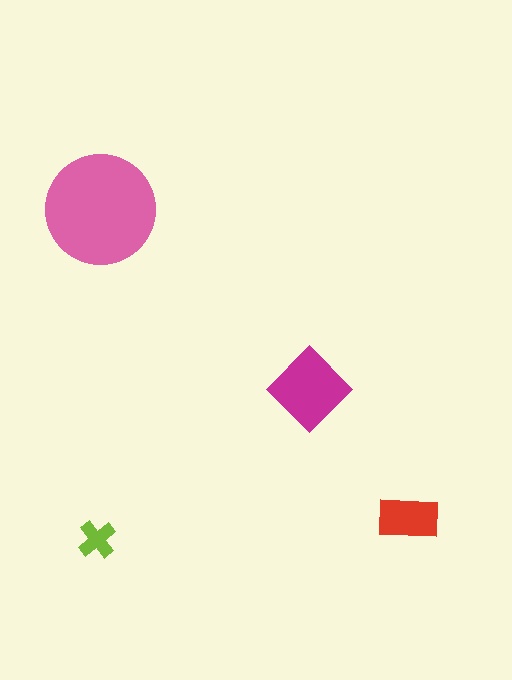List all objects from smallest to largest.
The lime cross, the red rectangle, the magenta diamond, the pink circle.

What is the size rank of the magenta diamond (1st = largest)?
2nd.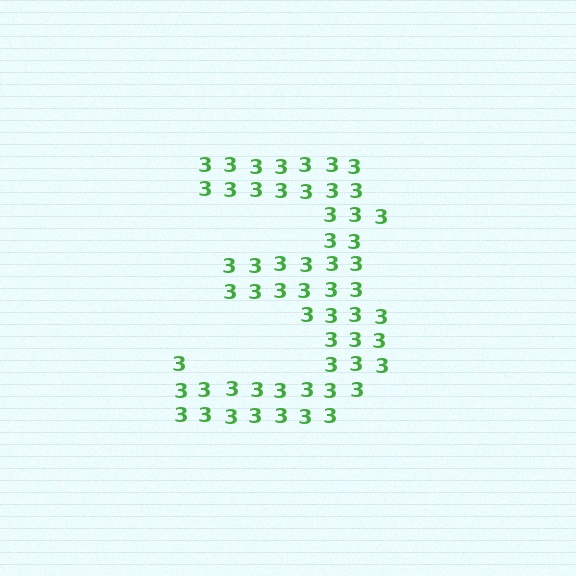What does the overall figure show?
The overall figure shows the digit 3.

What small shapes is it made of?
It is made of small digit 3's.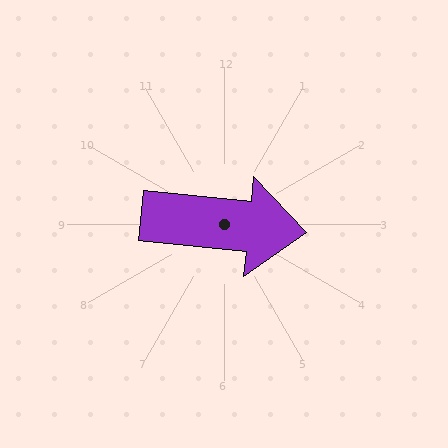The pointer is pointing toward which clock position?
Roughly 3 o'clock.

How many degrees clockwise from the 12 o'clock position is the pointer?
Approximately 96 degrees.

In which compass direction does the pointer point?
East.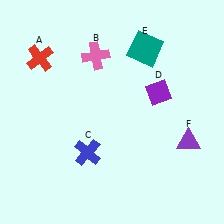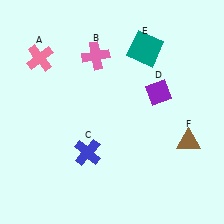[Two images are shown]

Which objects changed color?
A changed from red to pink. F changed from purple to brown.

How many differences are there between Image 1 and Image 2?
There are 2 differences between the two images.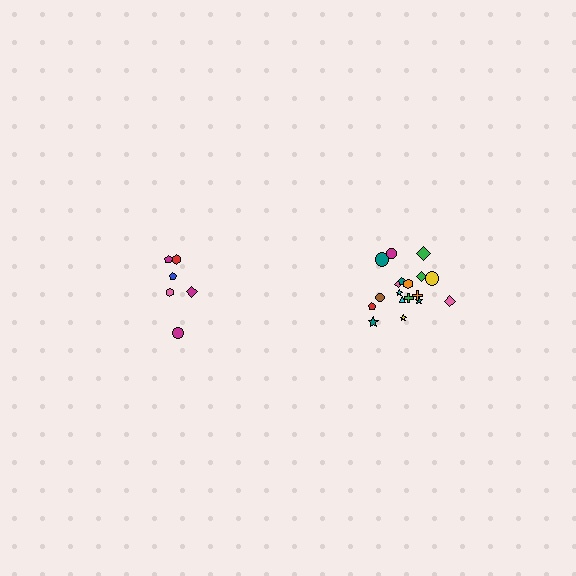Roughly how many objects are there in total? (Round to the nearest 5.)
Roughly 25 objects in total.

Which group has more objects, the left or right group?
The right group.